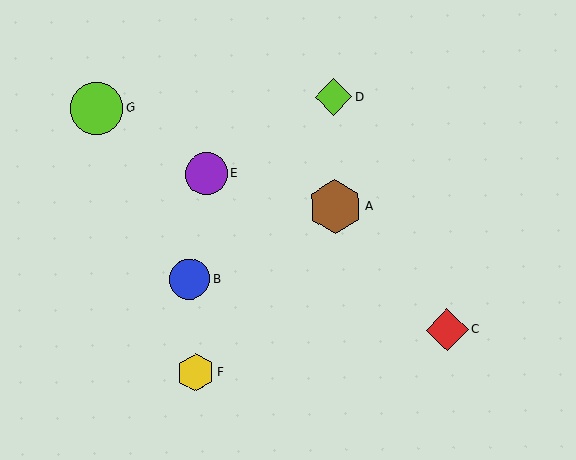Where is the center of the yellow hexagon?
The center of the yellow hexagon is at (196, 372).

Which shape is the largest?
The brown hexagon (labeled A) is the largest.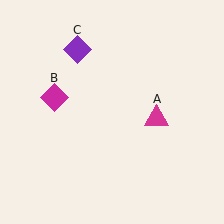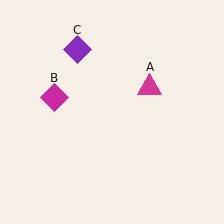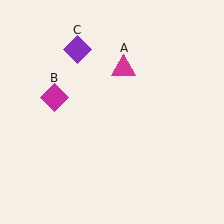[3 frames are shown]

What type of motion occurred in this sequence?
The magenta triangle (object A) rotated counterclockwise around the center of the scene.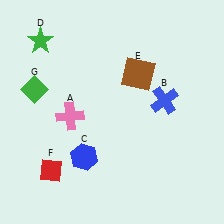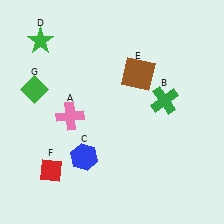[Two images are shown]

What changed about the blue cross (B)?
In Image 1, B is blue. In Image 2, it changed to green.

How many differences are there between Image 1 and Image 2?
There is 1 difference between the two images.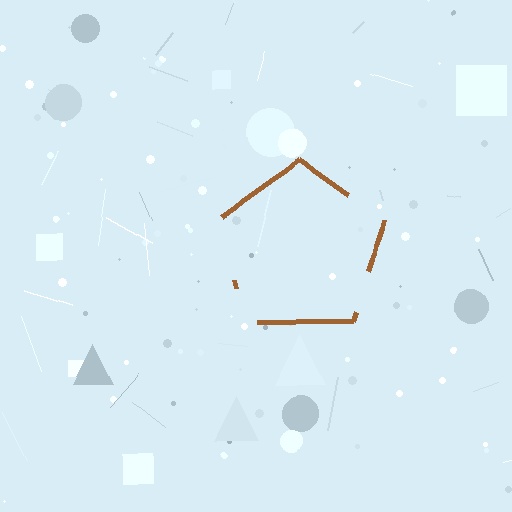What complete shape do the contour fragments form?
The contour fragments form a pentagon.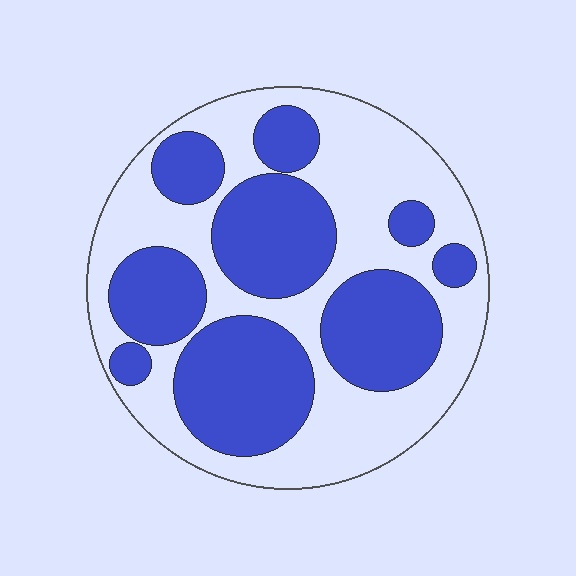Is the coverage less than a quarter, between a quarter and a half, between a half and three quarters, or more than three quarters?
Between a quarter and a half.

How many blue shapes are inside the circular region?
9.